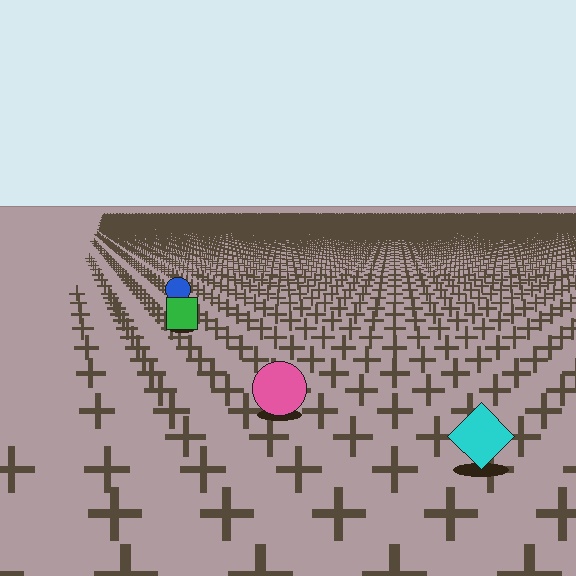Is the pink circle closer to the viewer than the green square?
Yes. The pink circle is closer — you can tell from the texture gradient: the ground texture is coarser near it.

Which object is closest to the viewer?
The cyan diamond is closest. The texture marks near it are larger and more spread out.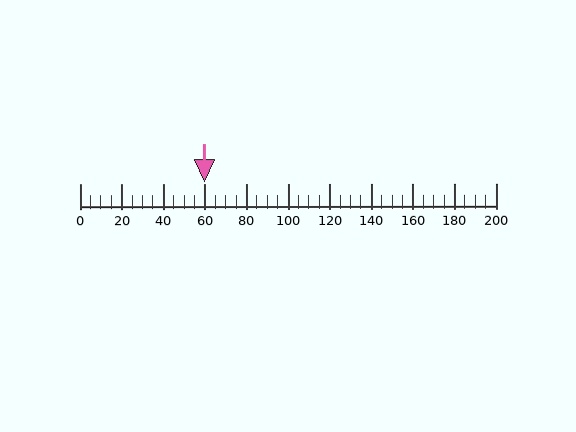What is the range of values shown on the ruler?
The ruler shows values from 0 to 200.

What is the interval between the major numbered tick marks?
The major tick marks are spaced 20 units apart.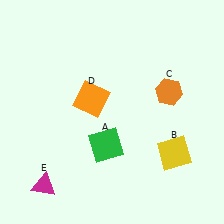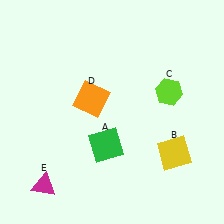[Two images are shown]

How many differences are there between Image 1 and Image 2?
There is 1 difference between the two images.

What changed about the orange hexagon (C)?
In Image 1, C is orange. In Image 2, it changed to lime.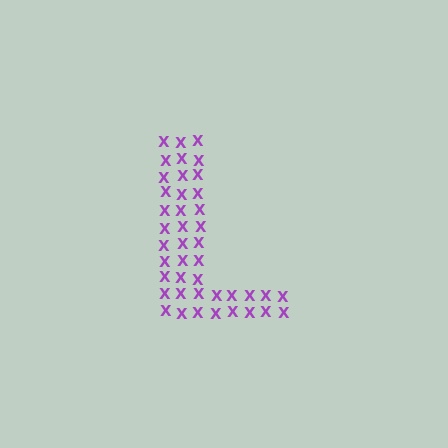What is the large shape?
The large shape is the letter L.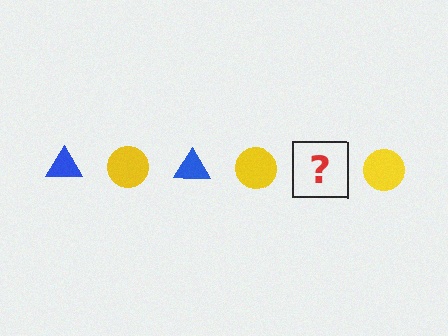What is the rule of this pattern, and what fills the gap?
The rule is that the pattern alternates between blue triangle and yellow circle. The gap should be filled with a blue triangle.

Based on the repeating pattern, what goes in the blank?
The blank should be a blue triangle.